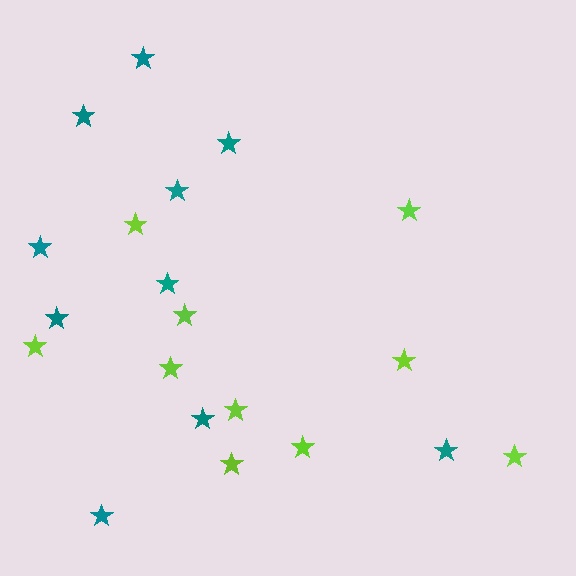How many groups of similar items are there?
There are 2 groups: one group of teal stars (10) and one group of lime stars (10).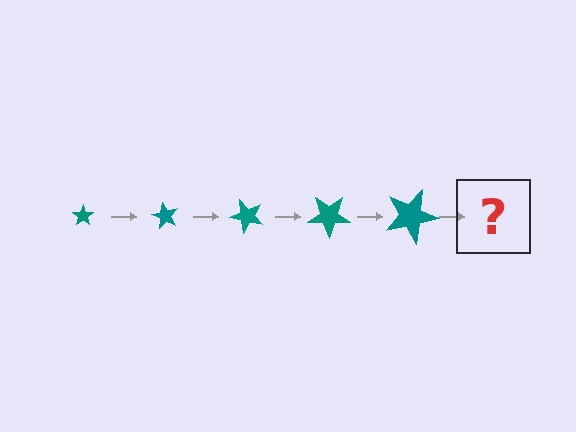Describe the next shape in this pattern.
It should be a star, larger than the previous one and rotated 300 degrees from the start.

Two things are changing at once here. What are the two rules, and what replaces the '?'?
The two rules are that the star grows larger each step and it rotates 60 degrees each step. The '?' should be a star, larger than the previous one and rotated 300 degrees from the start.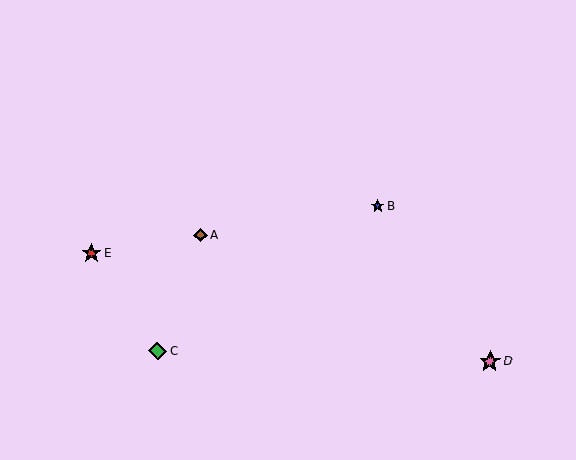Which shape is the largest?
The pink star (labeled D) is the largest.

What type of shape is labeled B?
Shape B is a blue star.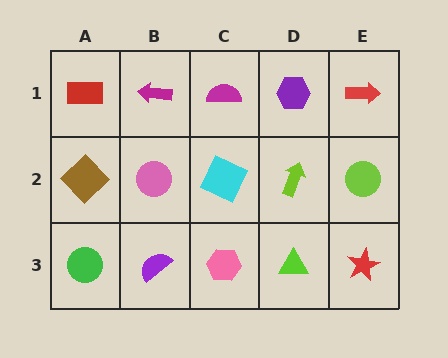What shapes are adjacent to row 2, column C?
A magenta semicircle (row 1, column C), a pink hexagon (row 3, column C), a pink circle (row 2, column B), a lime arrow (row 2, column D).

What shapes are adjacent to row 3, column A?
A brown diamond (row 2, column A), a purple semicircle (row 3, column B).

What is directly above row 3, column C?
A cyan square.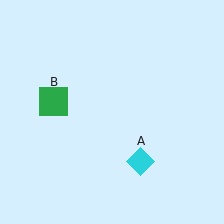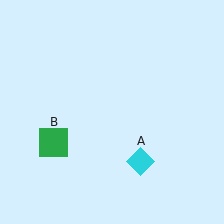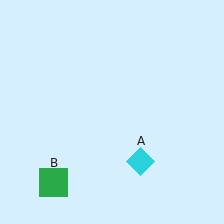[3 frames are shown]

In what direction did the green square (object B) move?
The green square (object B) moved down.